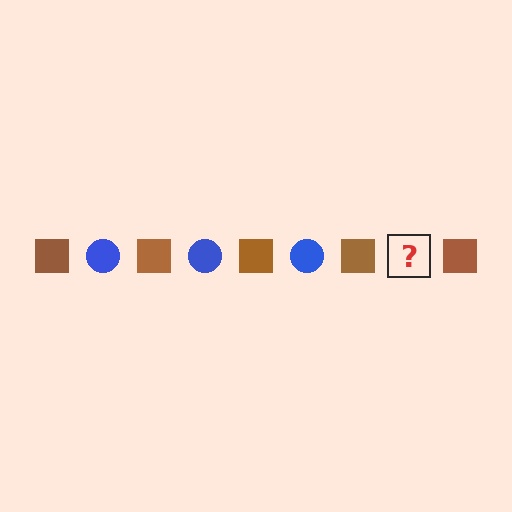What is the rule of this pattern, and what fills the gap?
The rule is that the pattern alternates between brown square and blue circle. The gap should be filled with a blue circle.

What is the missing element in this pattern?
The missing element is a blue circle.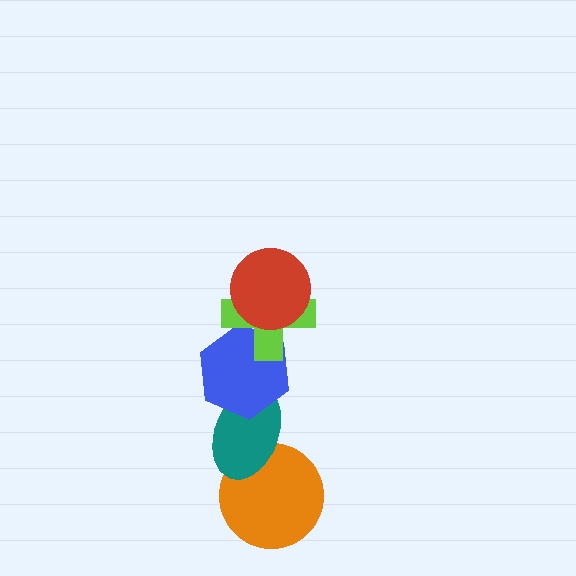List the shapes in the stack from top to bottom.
From top to bottom: the red circle, the lime cross, the blue hexagon, the teal ellipse, the orange circle.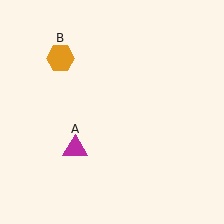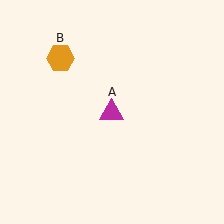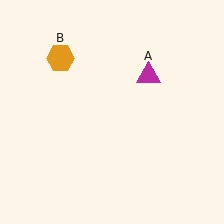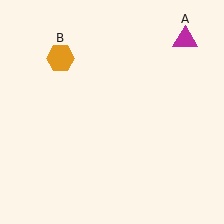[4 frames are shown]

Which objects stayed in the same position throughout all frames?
Orange hexagon (object B) remained stationary.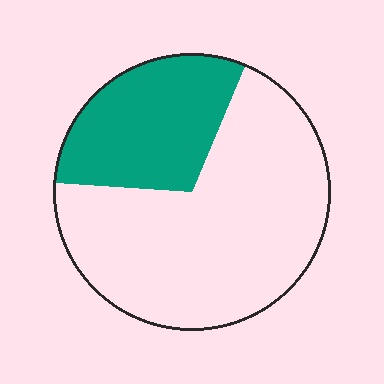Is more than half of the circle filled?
No.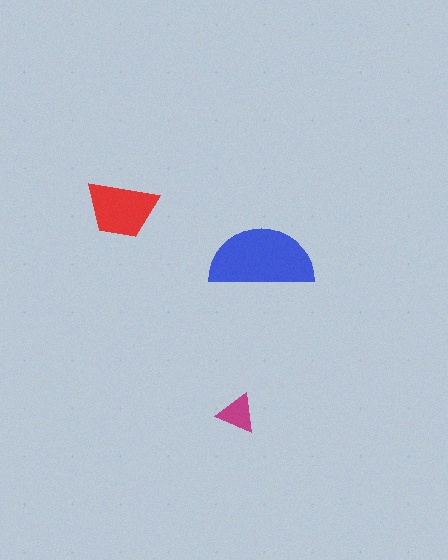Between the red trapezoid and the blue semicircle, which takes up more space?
The blue semicircle.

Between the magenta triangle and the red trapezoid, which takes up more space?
The red trapezoid.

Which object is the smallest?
The magenta triangle.